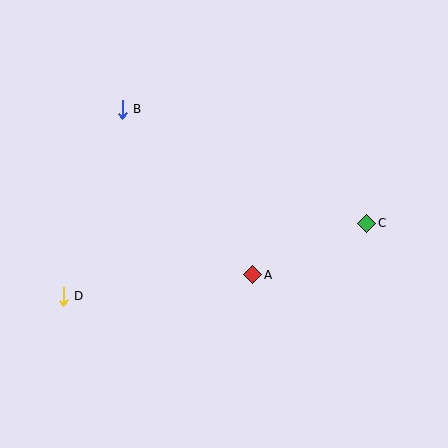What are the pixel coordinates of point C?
Point C is at (367, 223).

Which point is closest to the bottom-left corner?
Point D is closest to the bottom-left corner.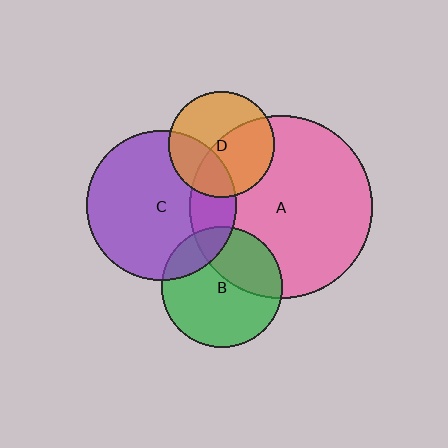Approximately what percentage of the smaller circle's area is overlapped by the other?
Approximately 30%.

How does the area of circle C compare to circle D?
Approximately 2.0 times.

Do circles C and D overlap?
Yes.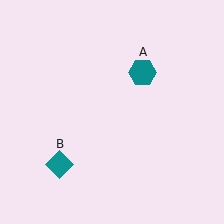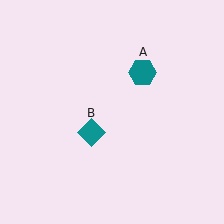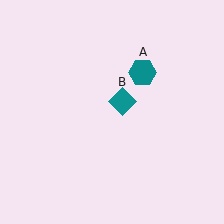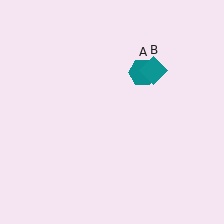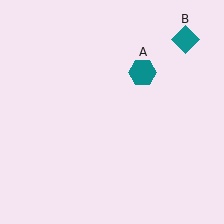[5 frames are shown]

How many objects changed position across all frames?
1 object changed position: teal diamond (object B).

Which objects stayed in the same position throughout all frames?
Teal hexagon (object A) remained stationary.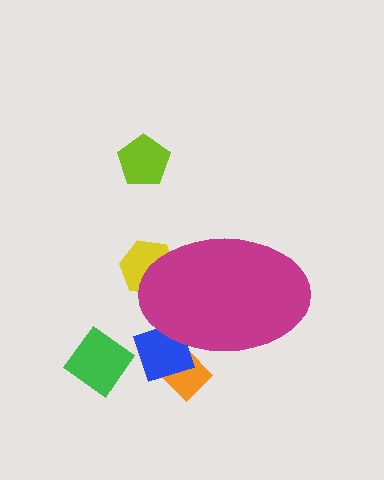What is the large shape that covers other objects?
A magenta ellipse.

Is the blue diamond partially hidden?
Yes, the blue diamond is partially hidden behind the magenta ellipse.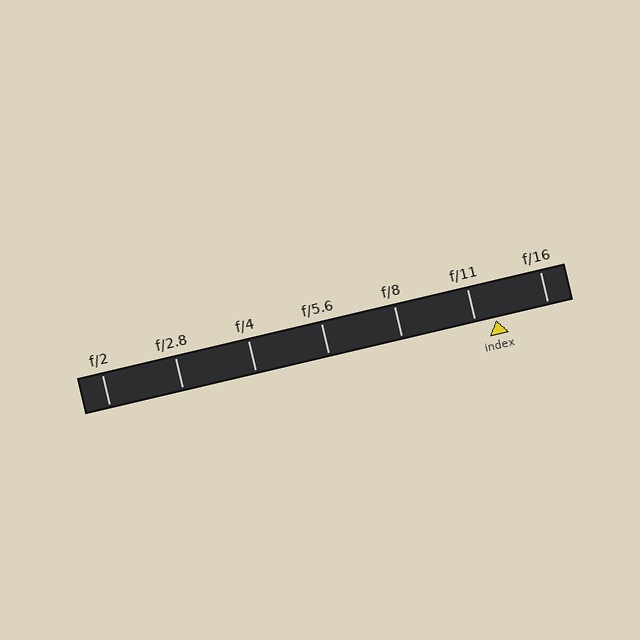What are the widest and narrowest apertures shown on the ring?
The widest aperture shown is f/2 and the narrowest is f/16.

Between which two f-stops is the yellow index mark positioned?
The index mark is between f/11 and f/16.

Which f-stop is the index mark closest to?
The index mark is closest to f/11.